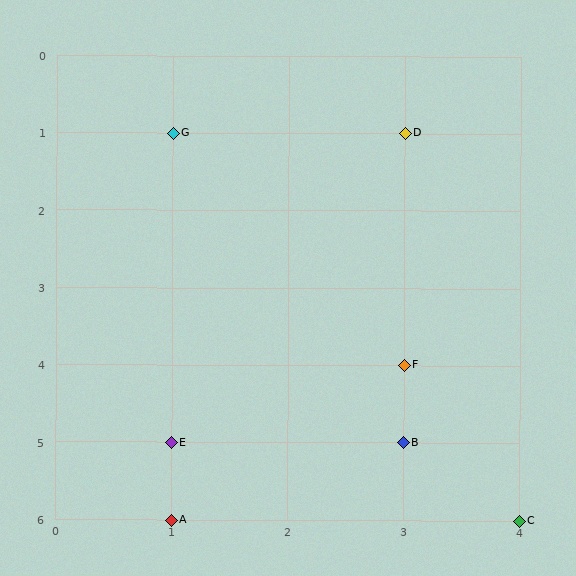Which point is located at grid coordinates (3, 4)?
Point F is at (3, 4).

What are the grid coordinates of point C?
Point C is at grid coordinates (4, 6).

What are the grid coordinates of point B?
Point B is at grid coordinates (3, 5).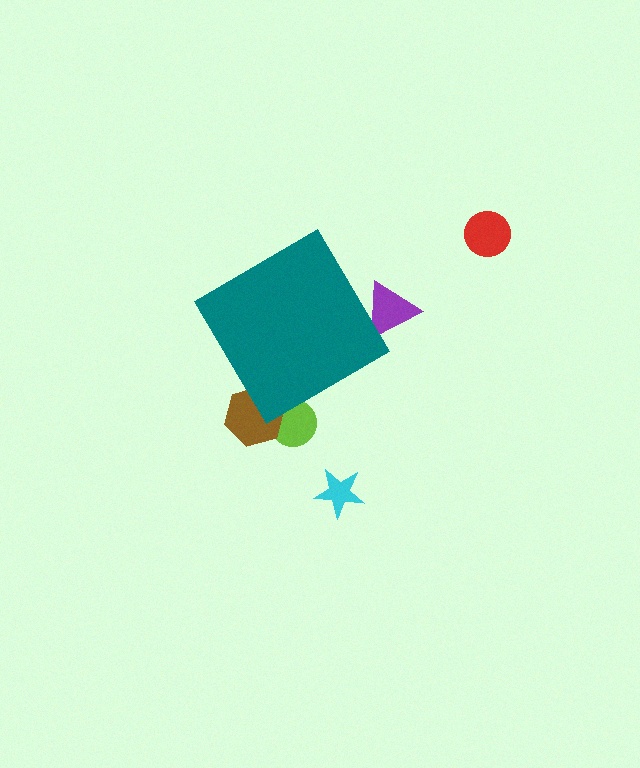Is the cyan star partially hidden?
No, the cyan star is fully visible.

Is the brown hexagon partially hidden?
Yes, the brown hexagon is partially hidden behind the teal diamond.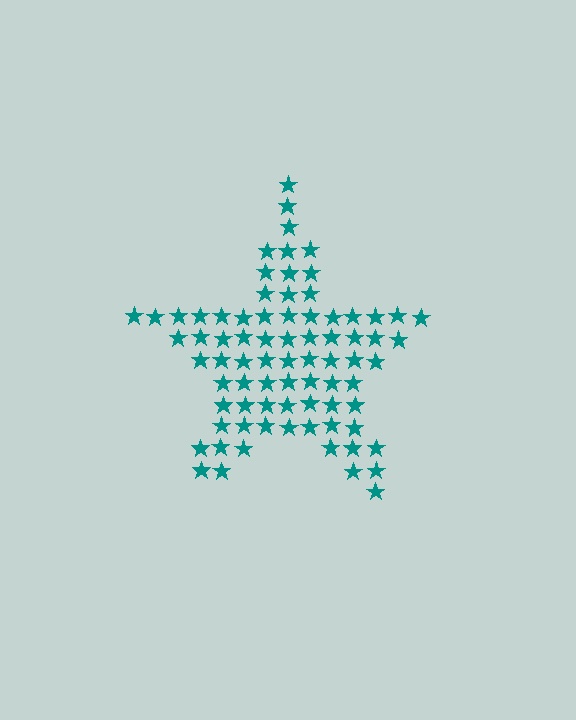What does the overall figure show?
The overall figure shows a star.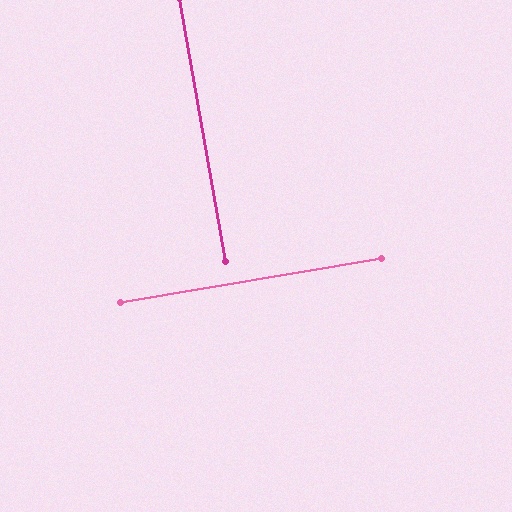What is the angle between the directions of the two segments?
Approximately 90 degrees.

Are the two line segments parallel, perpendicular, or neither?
Perpendicular — they meet at approximately 90°.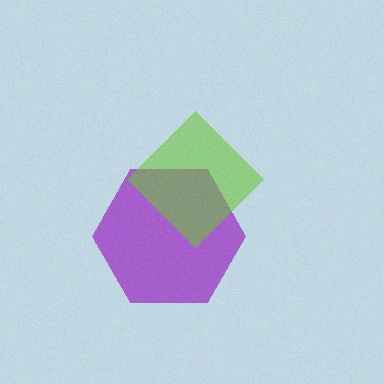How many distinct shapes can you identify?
There are 2 distinct shapes: a purple hexagon, a lime diamond.